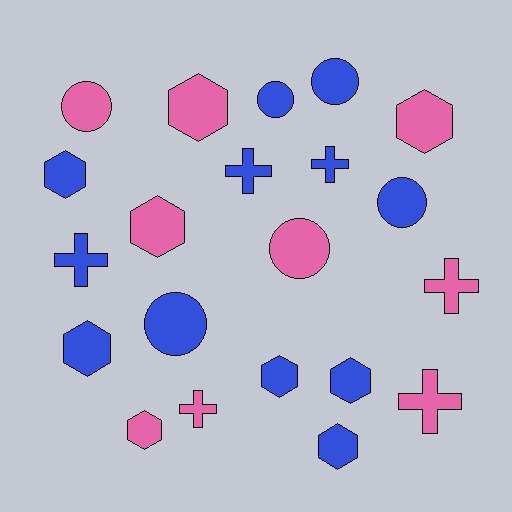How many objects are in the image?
There are 21 objects.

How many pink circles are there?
There are 2 pink circles.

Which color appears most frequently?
Blue, with 12 objects.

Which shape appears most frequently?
Hexagon, with 9 objects.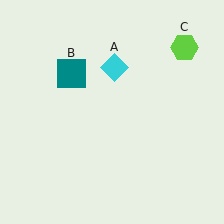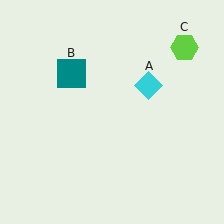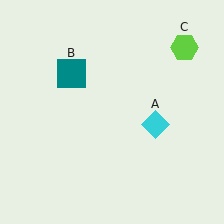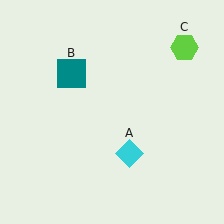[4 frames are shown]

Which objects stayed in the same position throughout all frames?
Teal square (object B) and lime hexagon (object C) remained stationary.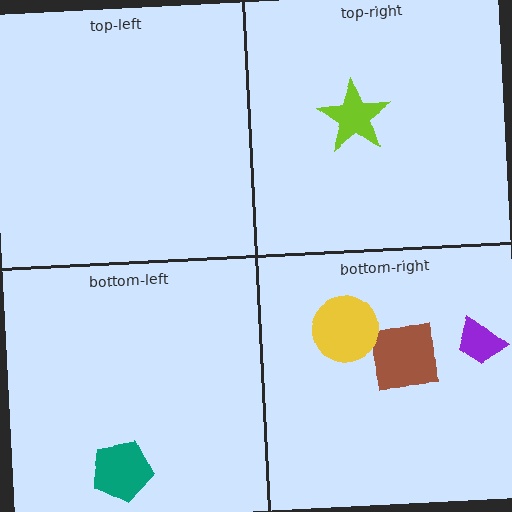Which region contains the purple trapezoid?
The bottom-right region.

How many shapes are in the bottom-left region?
1.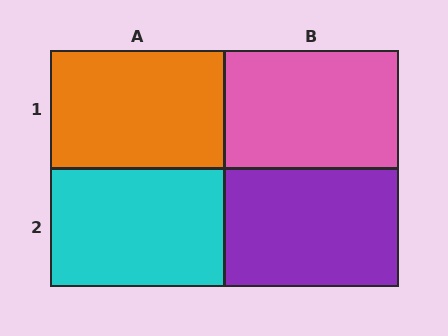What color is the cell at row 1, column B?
Pink.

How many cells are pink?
1 cell is pink.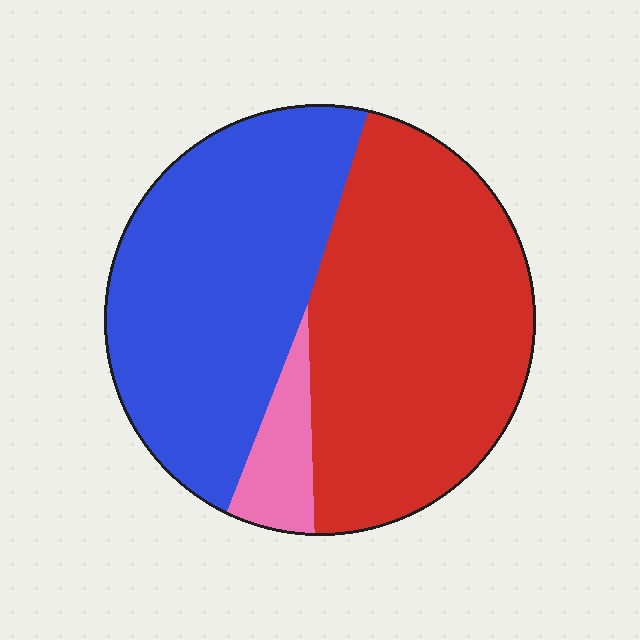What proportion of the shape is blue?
Blue takes up about two fifths (2/5) of the shape.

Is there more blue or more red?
Red.